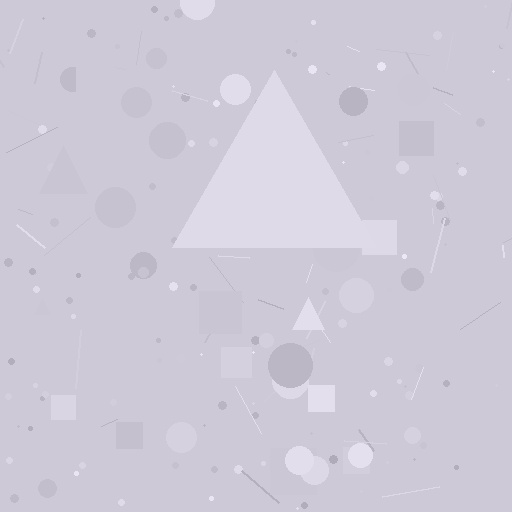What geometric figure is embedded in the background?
A triangle is embedded in the background.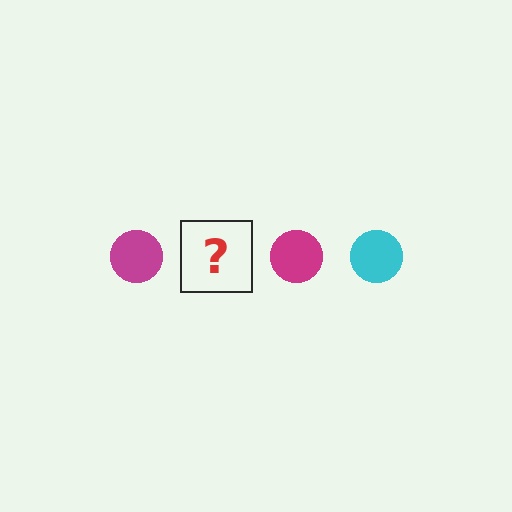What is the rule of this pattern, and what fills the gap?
The rule is that the pattern cycles through magenta, cyan circles. The gap should be filled with a cyan circle.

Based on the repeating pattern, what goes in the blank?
The blank should be a cyan circle.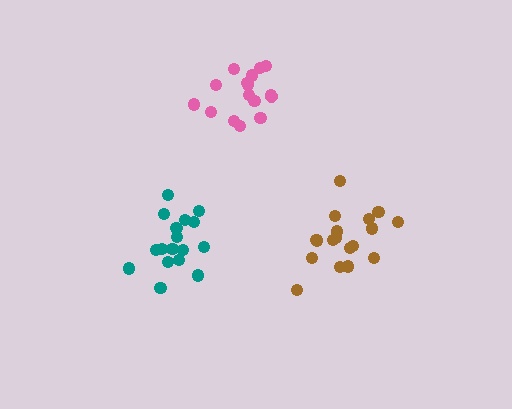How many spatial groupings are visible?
There are 3 spatial groupings.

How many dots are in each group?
Group 1: 17 dots, Group 2: 16 dots, Group 3: 18 dots (51 total).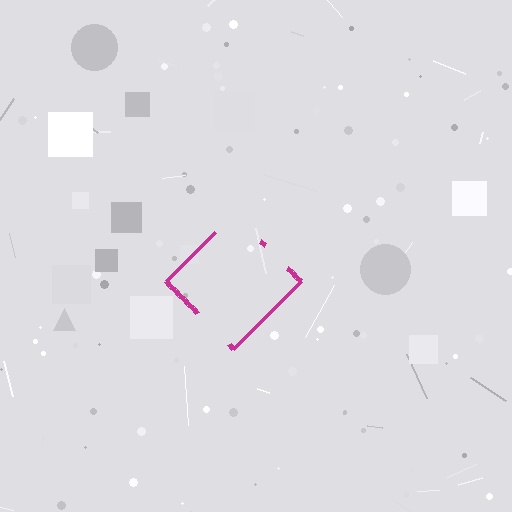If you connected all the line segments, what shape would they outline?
They would outline a diamond.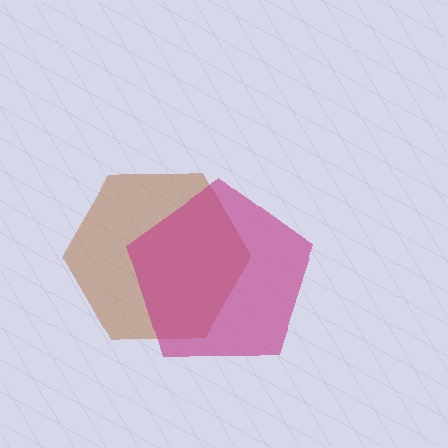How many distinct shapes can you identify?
There are 2 distinct shapes: a brown hexagon, a magenta pentagon.